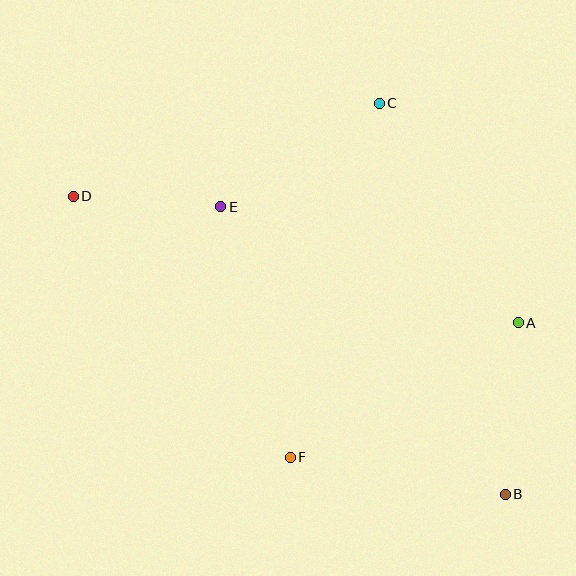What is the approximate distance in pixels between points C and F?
The distance between C and F is approximately 365 pixels.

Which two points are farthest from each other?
Points B and D are farthest from each other.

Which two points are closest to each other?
Points D and E are closest to each other.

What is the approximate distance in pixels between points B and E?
The distance between B and E is approximately 405 pixels.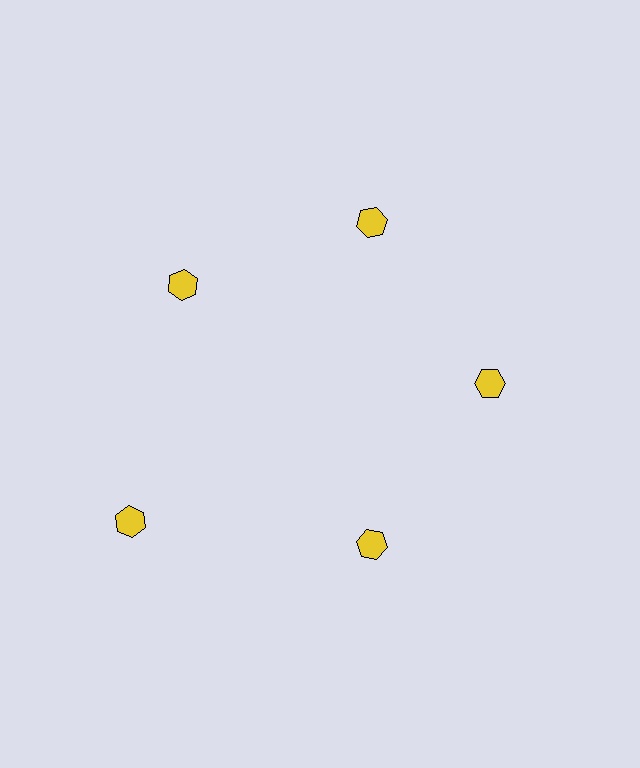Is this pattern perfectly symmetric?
No. The 5 yellow hexagons are arranged in a ring, but one element near the 8 o'clock position is pushed outward from the center, breaking the 5-fold rotational symmetry.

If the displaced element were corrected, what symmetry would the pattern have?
It would have 5-fold rotational symmetry — the pattern would map onto itself every 72 degrees.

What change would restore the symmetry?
The symmetry would be restored by moving it inward, back onto the ring so that all 5 hexagons sit at equal angles and equal distance from the center.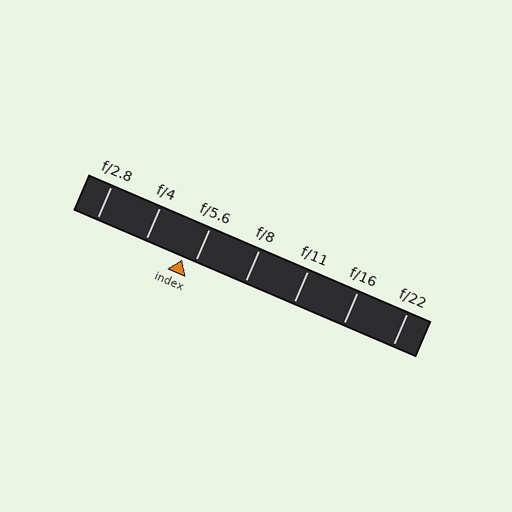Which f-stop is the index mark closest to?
The index mark is closest to f/5.6.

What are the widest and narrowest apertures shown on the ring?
The widest aperture shown is f/2.8 and the narrowest is f/22.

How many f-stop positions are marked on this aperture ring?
There are 7 f-stop positions marked.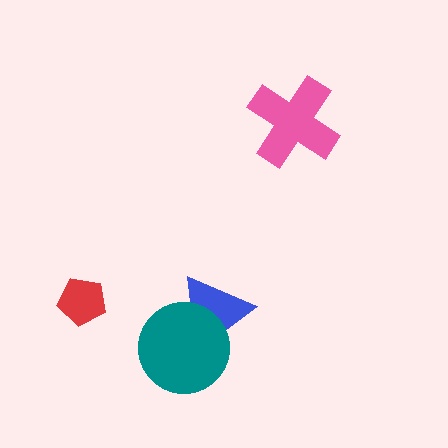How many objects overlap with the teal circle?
1 object overlaps with the teal circle.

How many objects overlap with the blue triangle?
1 object overlaps with the blue triangle.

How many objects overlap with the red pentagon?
0 objects overlap with the red pentagon.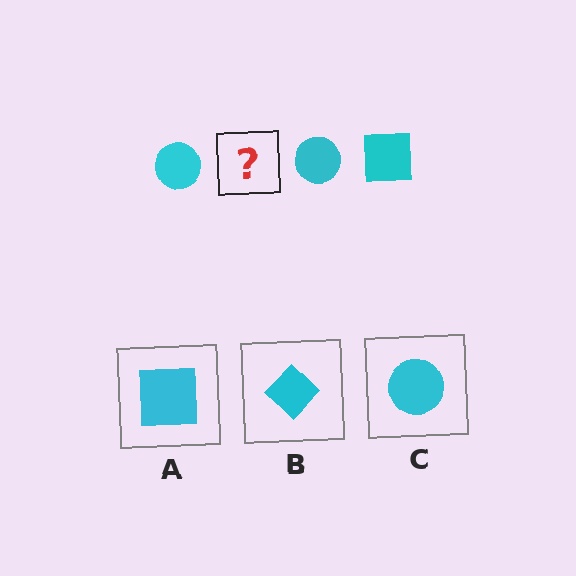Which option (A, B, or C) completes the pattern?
A.